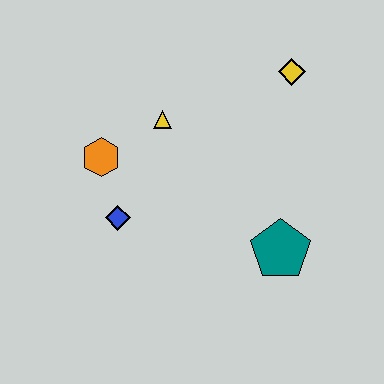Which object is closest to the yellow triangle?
The orange hexagon is closest to the yellow triangle.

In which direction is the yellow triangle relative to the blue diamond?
The yellow triangle is above the blue diamond.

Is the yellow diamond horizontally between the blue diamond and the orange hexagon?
No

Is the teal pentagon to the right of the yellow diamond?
No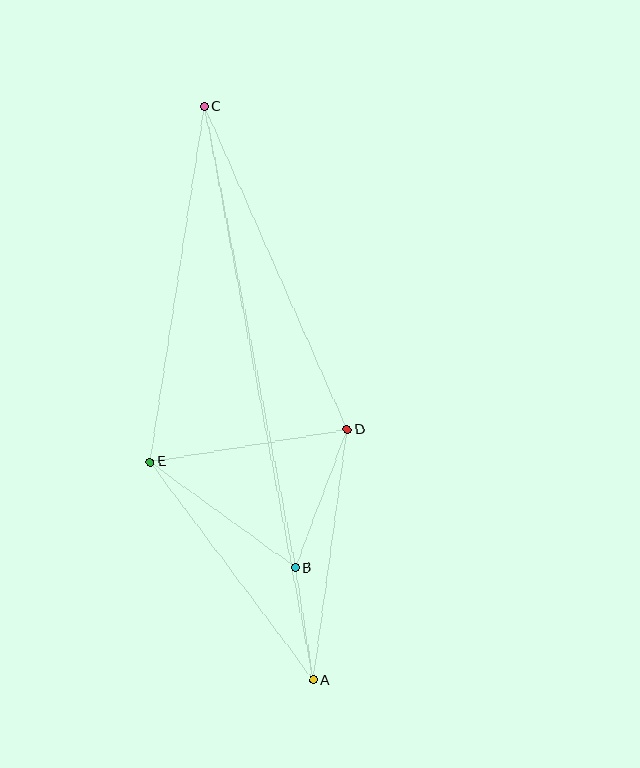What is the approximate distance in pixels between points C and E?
The distance between C and E is approximately 360 pixels.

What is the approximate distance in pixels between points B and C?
The distance between B and C is approximately 470 pixels.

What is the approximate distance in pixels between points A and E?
The distance between A and E is approximately 272 pixels.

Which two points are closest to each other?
Points A and B are closest to each other.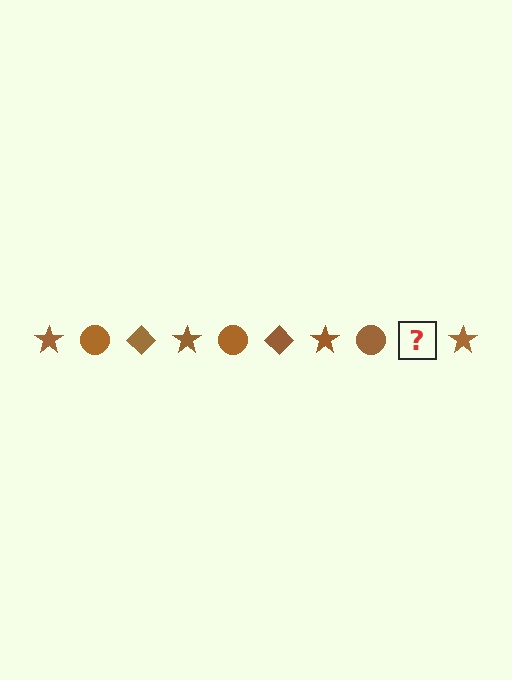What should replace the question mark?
The question mark should be replaced with a brown diamond.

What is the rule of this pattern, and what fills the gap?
The rule is that the pattern cycles through star, circle, diamond shapes in brown. The gap should be filled with a brown diamond.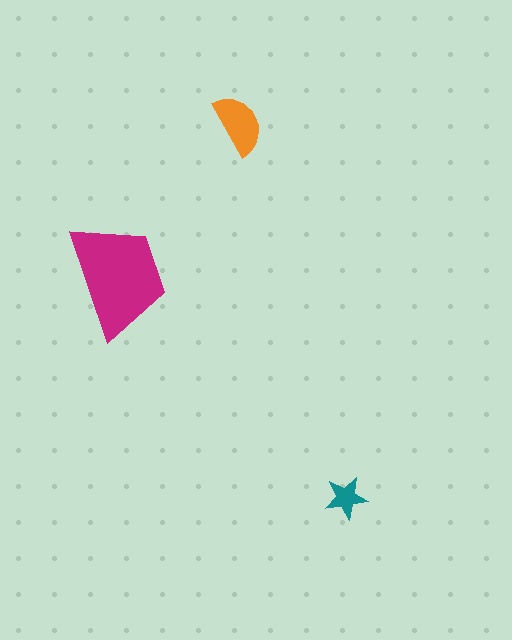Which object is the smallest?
The teal star.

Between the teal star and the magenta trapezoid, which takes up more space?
The magenta trapezoid.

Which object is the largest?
The magenta trapezoid.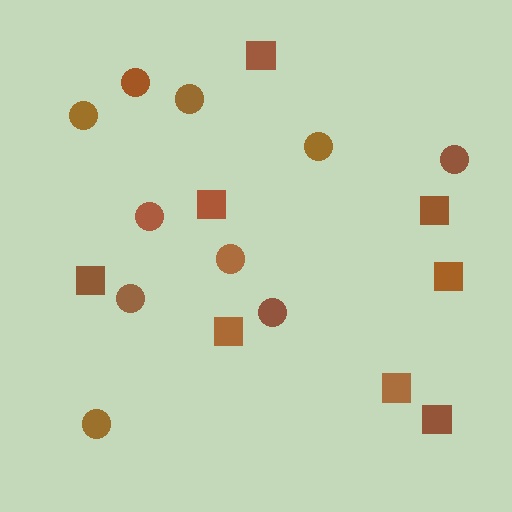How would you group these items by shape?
There are 2 groups: one group of squares (8) and one group of circles (10).